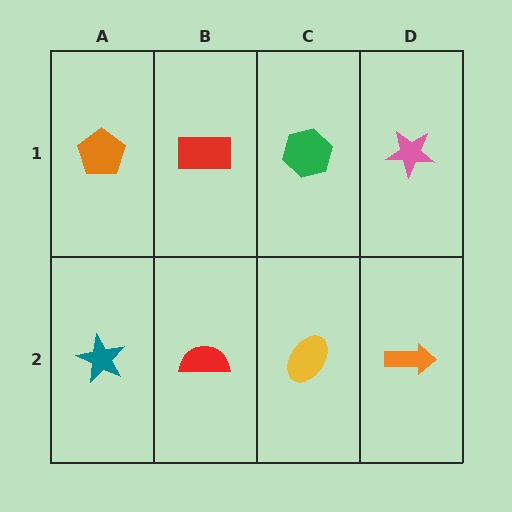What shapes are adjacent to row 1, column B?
A red semicircle (row 2, column B), an orange pentagon (row 1, column A), a green hexagon (row 1, column C).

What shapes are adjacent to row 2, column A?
An orange pentagon (row 1, column A), a red semicircle (row 2, column B).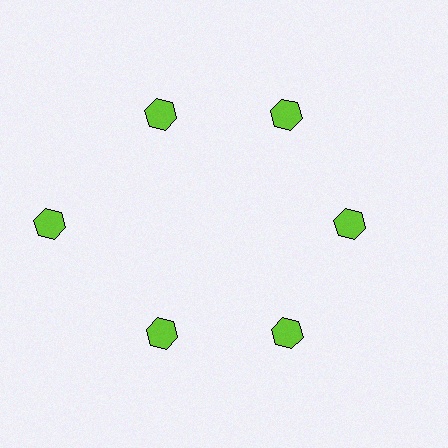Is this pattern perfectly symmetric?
No. The 6 lime hexagons are arranged in a ring, but one element near the 9 o'clock position is pushed outward from the center, breaking the 6-fold rotational symmetry.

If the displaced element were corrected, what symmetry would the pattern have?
It would have 6-fold rotational symmetry — the pattern would map onto itself every 60 degrees.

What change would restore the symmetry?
The symmetry would be restored by moving it inward, back onto the ring so that all 6 hexagons sit at equal angles and equal distance from the center.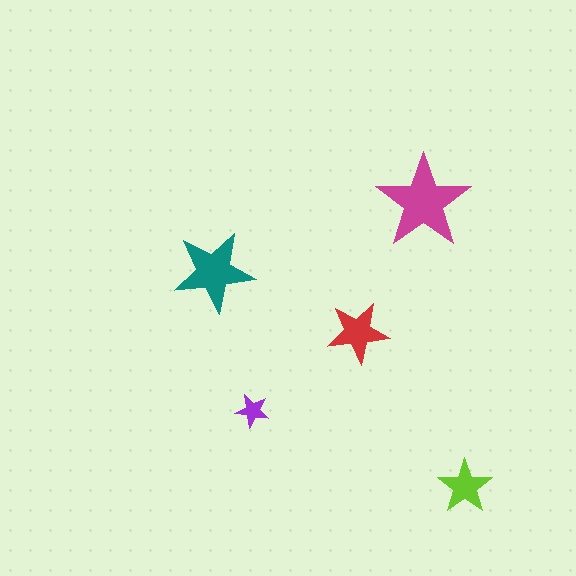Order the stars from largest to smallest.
the magenta one, the teal one, the red one, the lime one, the purple one.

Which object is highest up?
The magenta star is topmost.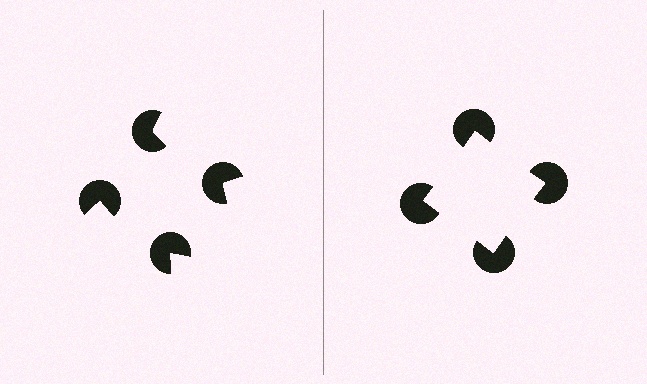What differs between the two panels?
The pac-man discs are positioned identically on both sides; only the wedge orientations differ. On the right they align to a square; on the left they are misaligned.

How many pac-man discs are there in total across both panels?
8 — 4 on each side.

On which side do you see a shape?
An illusory square appears on the right side. On the left side the wedge cuts are rotated, so no coherent shape forms.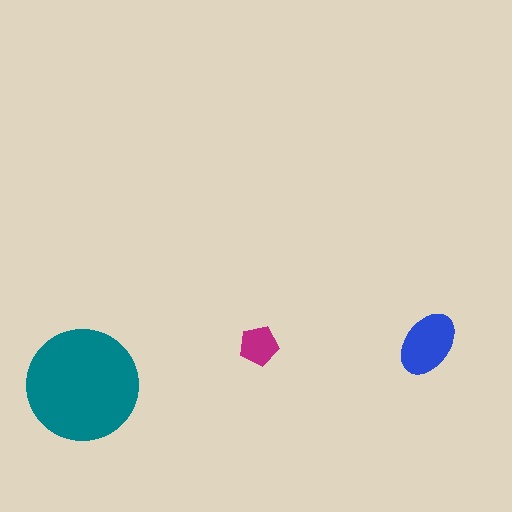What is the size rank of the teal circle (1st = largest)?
1st.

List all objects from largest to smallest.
The teal circle, the blue ellipse, the magenta pentagon.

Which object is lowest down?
The teal circle is bottommost.